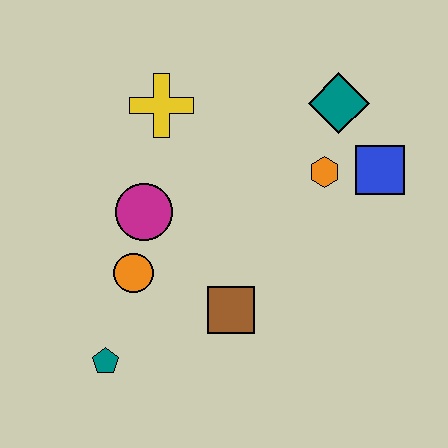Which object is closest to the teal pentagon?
The orange circle is closest to the teal pentagon.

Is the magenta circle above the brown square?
Yes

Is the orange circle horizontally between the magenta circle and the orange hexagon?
No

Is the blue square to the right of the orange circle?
Yes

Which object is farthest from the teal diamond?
The teal pentagon is farthest from the teal diamond.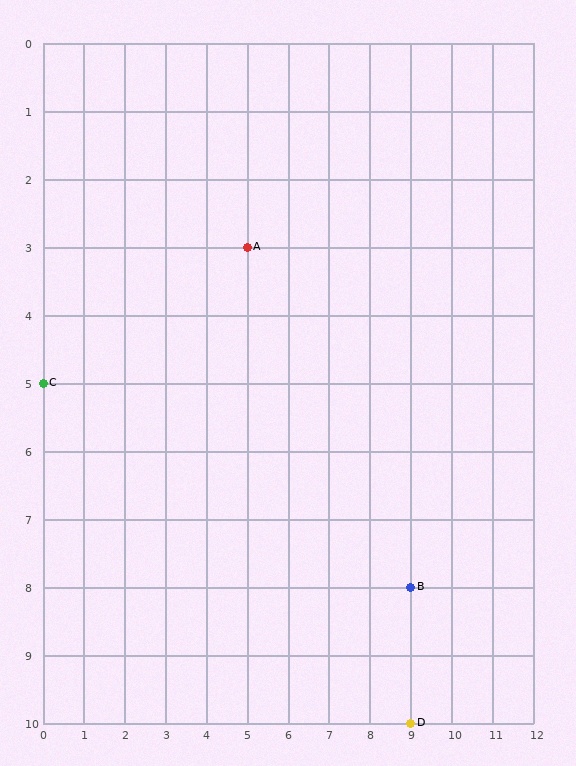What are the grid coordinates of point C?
Point C is at grid coordinates (0, 5).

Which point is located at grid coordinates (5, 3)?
Point A is at (5, 3).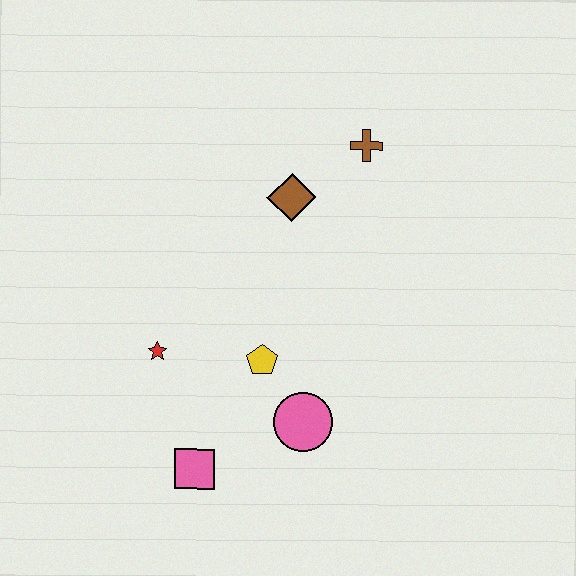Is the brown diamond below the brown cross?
Yes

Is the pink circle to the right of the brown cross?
No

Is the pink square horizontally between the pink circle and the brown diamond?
No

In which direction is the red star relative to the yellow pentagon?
The red star is to the left of the yellow pentagon.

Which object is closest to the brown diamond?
The brown cross is closest to the brown diamond.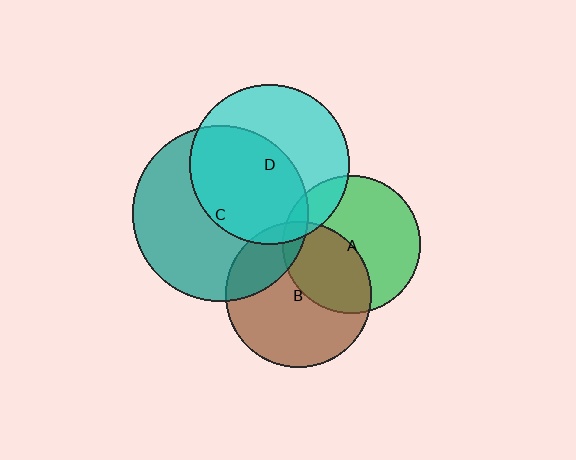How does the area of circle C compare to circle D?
Approximately 1.2 times.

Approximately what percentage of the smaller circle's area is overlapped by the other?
Approximately 5%.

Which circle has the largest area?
Circle C (teal).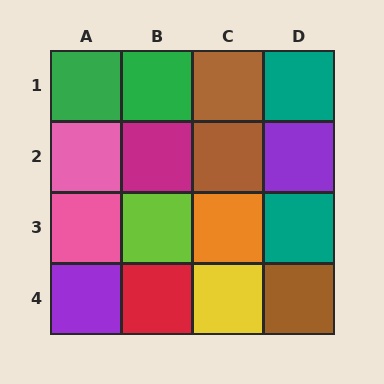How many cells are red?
1 cell is red.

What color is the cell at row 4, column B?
Red.